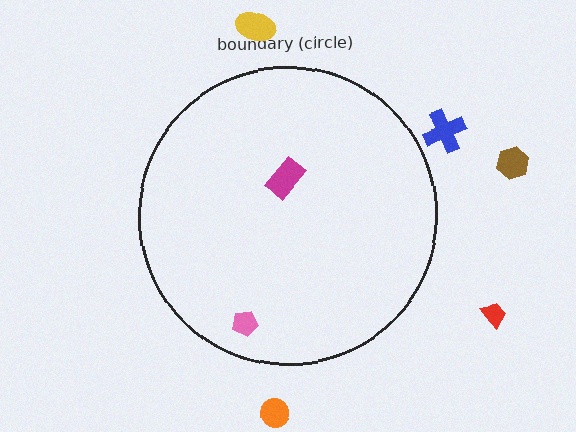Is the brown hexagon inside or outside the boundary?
Outside.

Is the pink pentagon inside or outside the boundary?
Inside.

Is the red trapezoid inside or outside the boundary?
Outside.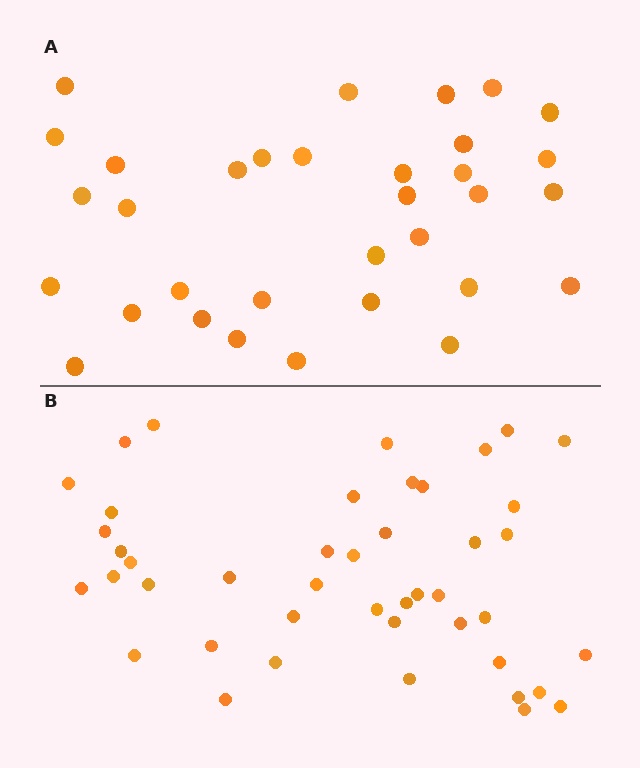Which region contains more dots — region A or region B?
Region B (the bottom region) has more dots.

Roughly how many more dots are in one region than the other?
Region B has roughly 12 or so more dots than region A.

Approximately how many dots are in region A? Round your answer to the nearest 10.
About 30 dots. (The exact count is 33, which rounds to 30.)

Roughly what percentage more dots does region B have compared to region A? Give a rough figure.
About 35% more.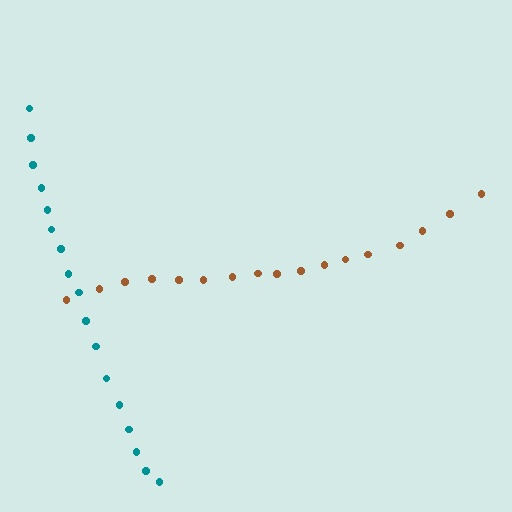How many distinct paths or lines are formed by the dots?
There are 2 distinct paths.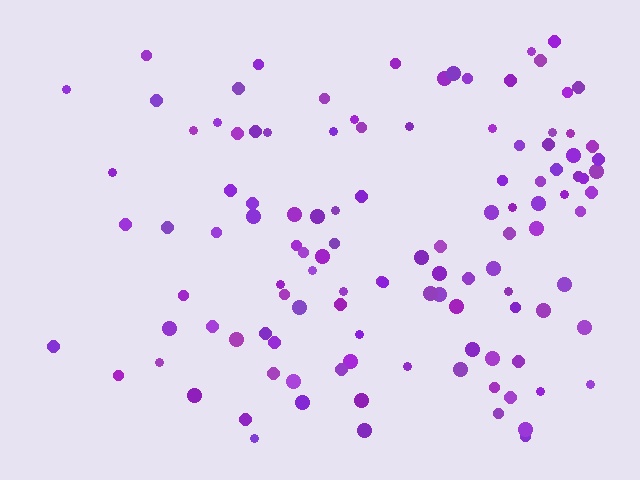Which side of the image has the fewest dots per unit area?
The left.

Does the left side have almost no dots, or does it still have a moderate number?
Still a moderate number, just noticeably fewer than the right.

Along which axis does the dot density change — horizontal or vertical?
Horizontal.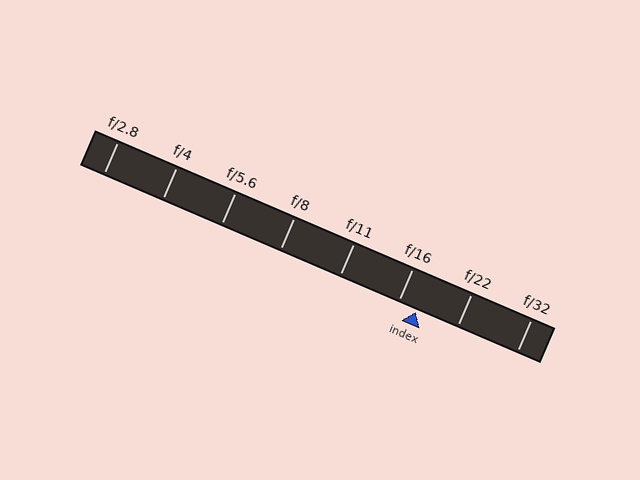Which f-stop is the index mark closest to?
The index mark is closest to f/16.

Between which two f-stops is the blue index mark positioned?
The index mark is between f/16 and f/22.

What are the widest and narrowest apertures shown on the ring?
The widest aperture shown is f/2.8 and the narrowest is f/32.